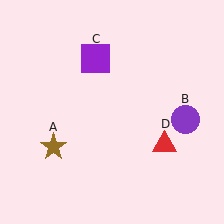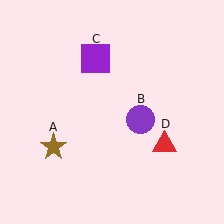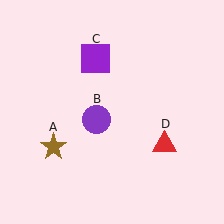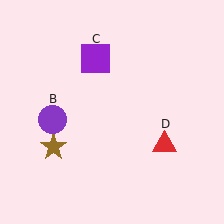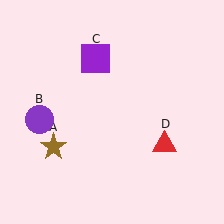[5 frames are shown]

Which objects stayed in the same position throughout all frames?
Brown star (object A) and purple square (object C) and red triangle (object D) remained stationary.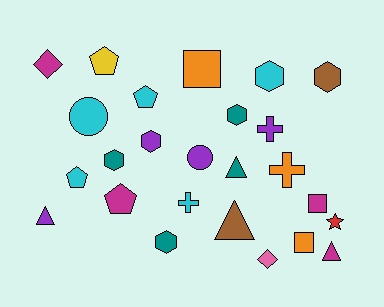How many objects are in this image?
There are 25 objects.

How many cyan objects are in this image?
There are 5 cyan objects.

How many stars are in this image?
There is 1 star.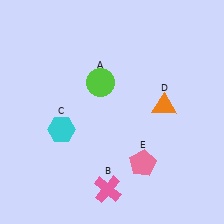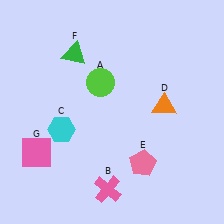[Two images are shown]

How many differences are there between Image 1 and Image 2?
There are 2 differences between the two images.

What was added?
A green triangle (F), a pink square (G) were added in Image 2.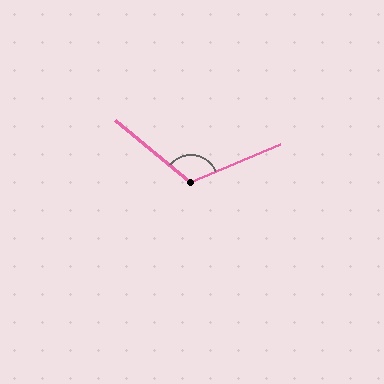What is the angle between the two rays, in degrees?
Approximately 118 degrees.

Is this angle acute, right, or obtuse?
It is obtuse.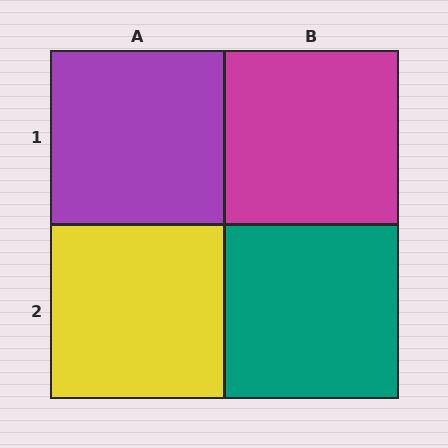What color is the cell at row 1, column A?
Purple.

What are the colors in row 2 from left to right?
Yellow, teal.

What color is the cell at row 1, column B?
Magenta.